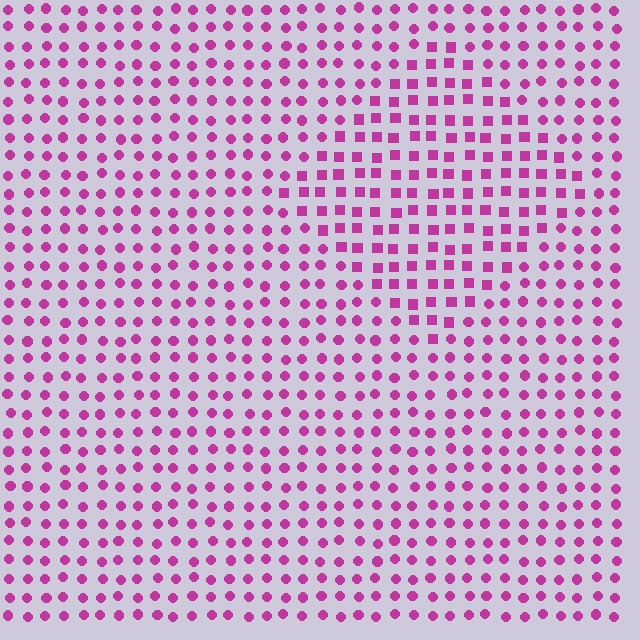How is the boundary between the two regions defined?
The boundary is defined by a change in element shape: squares inside vs. circles outside. All elements share the same color and spacing.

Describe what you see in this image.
The image is filled with small magenta elements arranged in a uniform grid. A diamond-shaped region contains squares, while the surrounding area contains circles. The boundary is defined purely by the change in element shape.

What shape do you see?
I see a diamond.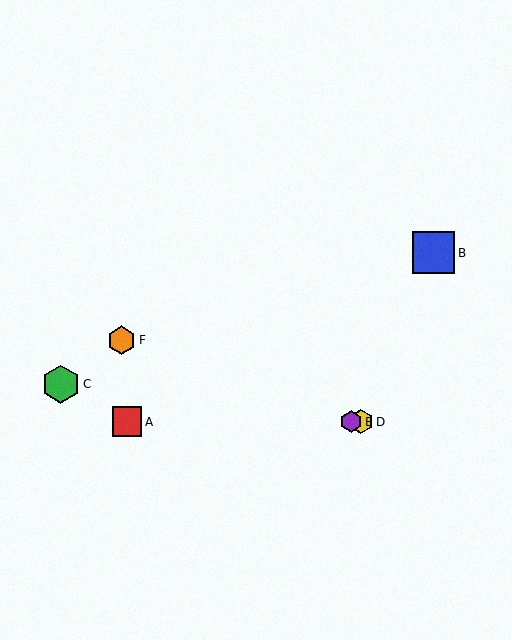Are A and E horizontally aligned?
Yes, both are at y≈422.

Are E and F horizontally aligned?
No, E is at y≈422 and F is at y≈340.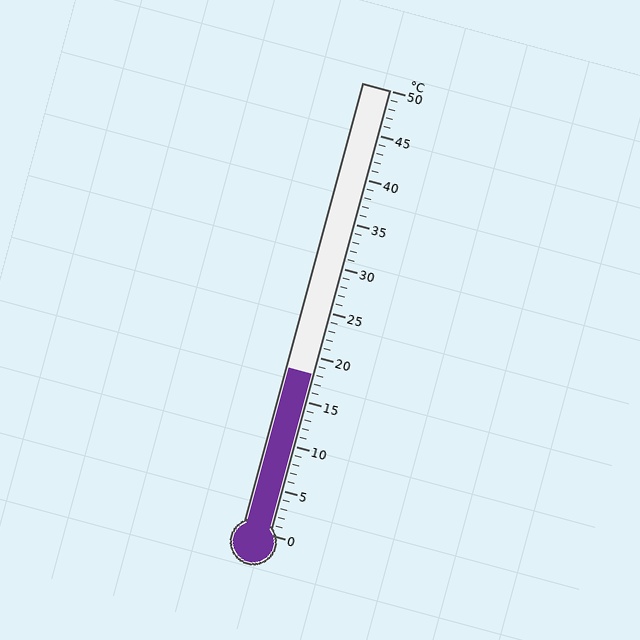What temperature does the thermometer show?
The thermometer shows approximately 18°C.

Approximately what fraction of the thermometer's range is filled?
The thermometer is filled to approximately 35% of its range.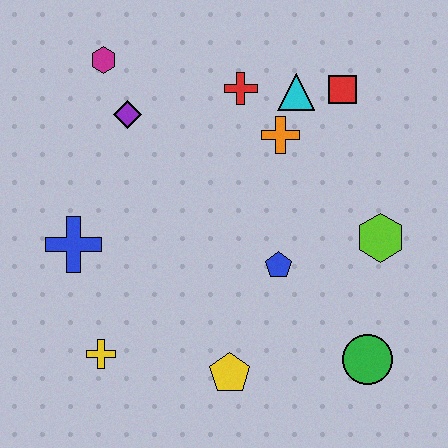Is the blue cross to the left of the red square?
Yes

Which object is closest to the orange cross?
The cyan triangle is closest to the orange cross.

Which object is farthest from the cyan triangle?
The yellow cross is farthest from the cyan triangle.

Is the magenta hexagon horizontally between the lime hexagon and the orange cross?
No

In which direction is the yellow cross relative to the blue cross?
The yellow cross is below the blue cross.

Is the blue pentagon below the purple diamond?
Yes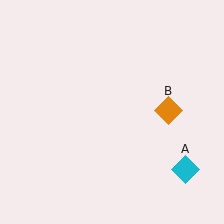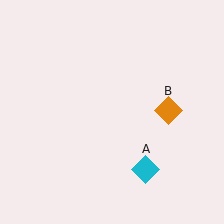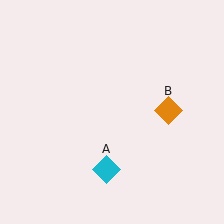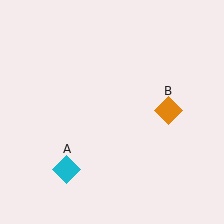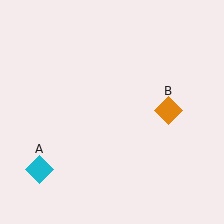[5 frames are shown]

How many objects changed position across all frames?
1 object changed position: cyan diamond (object A).